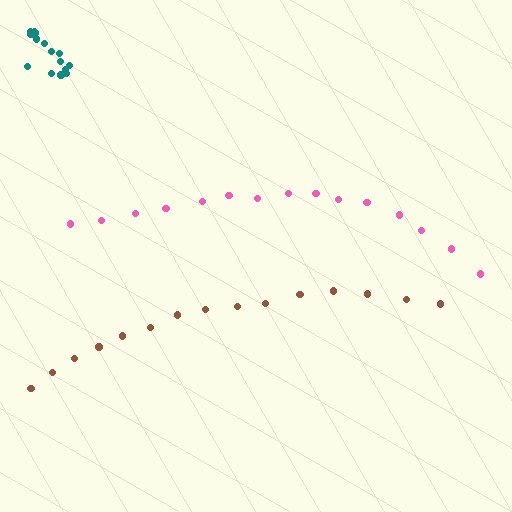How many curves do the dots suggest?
There are 3 distinct paths.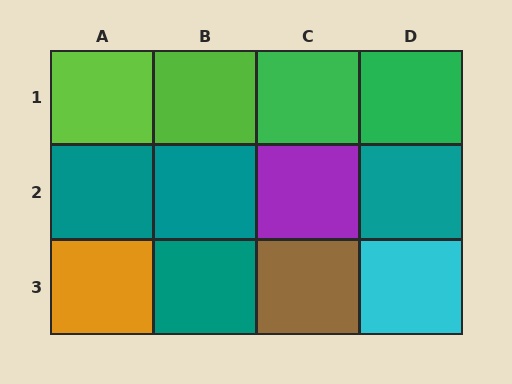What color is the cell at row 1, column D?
Green.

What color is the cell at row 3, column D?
Cyan.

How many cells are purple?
1 cell is purple.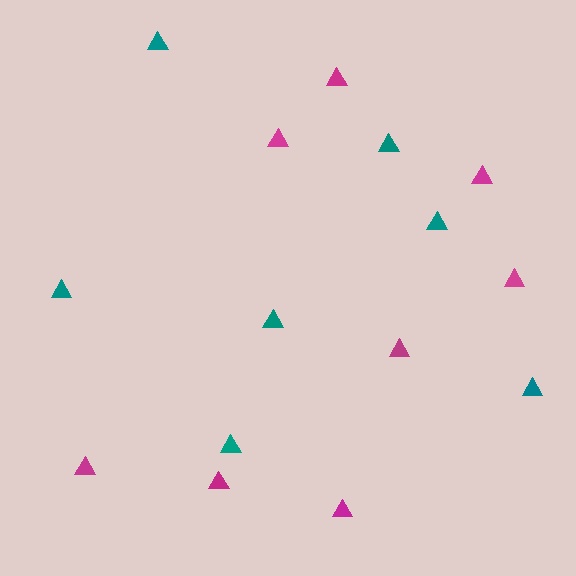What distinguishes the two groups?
There are 2 groups: one group of magenta triangles (8) and one group of teal triangles (7).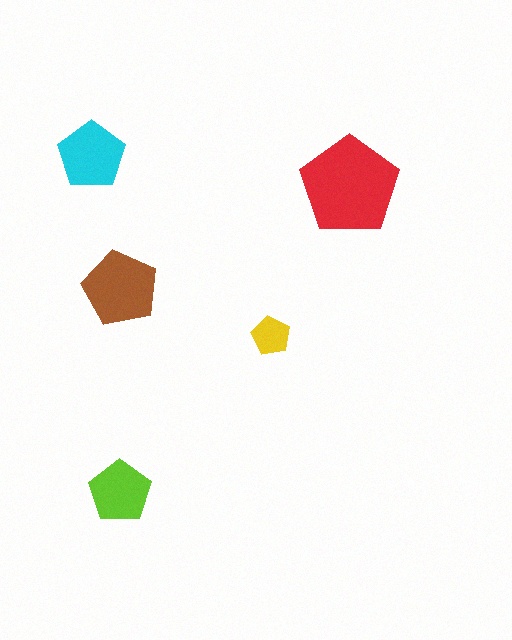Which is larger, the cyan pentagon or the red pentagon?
The red one.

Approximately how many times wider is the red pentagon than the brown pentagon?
About 1.5 times wider.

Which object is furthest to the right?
The red pentagon is rightmost.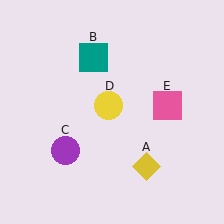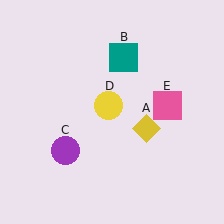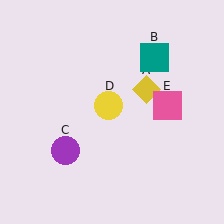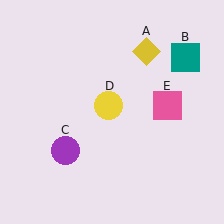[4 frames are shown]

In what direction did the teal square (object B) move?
The teal square (object B) moved right.